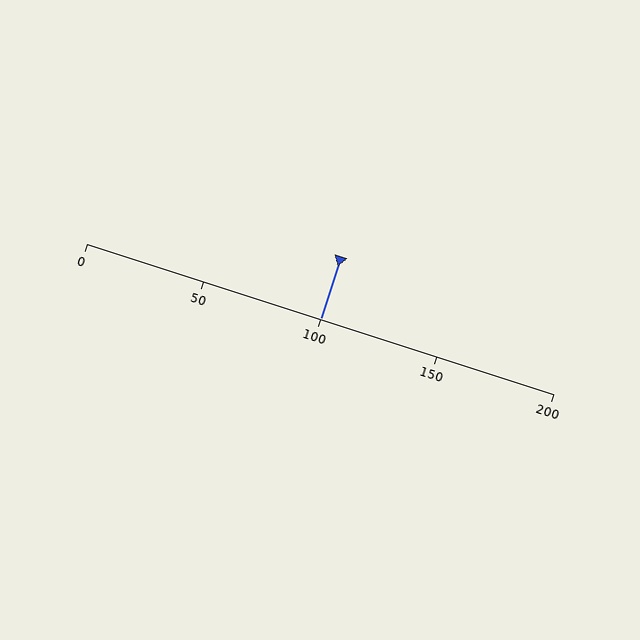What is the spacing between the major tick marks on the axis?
The major ticks are spaced 50 apart.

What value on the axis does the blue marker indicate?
The marker indicates approximately 100.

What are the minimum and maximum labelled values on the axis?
The axis runs from 0 to 200.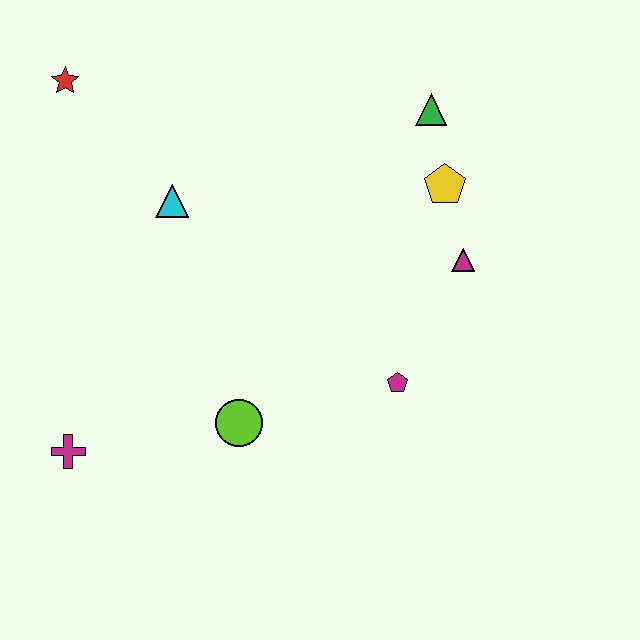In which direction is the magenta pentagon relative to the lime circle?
The magenta pentagon is to the right of the lime circle.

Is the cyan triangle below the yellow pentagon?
Yes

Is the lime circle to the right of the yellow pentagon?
No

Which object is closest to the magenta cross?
The lime circle is closest to the magenta cross.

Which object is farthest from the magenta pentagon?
The red star is farthest from the magenta pentagon.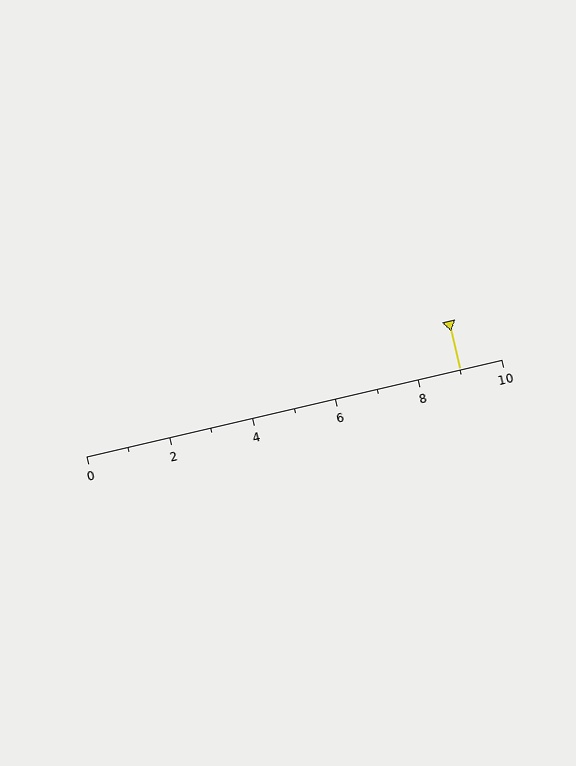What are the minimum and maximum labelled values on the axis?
The axis runs from 0 to 10.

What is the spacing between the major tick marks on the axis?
The major ticks are spaced 2 apart.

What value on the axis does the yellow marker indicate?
The marker indicates approximately 9.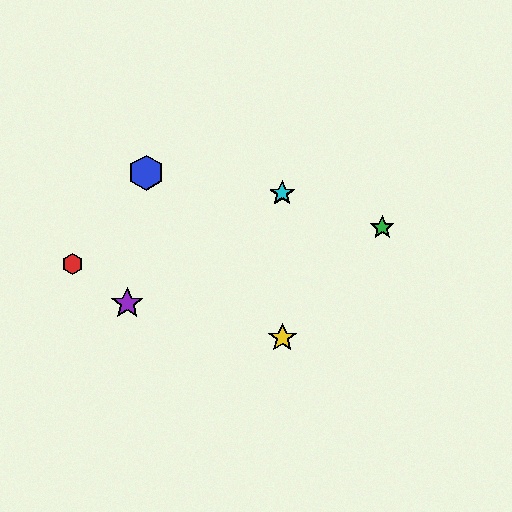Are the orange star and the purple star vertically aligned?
No, the orange star is at x≈282 and the purple star is at x≈127.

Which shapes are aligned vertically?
The yellow star, the orange star, the cyan star are aligned vertically.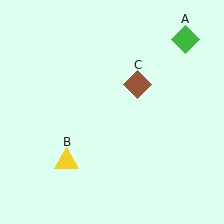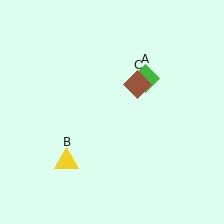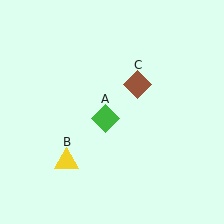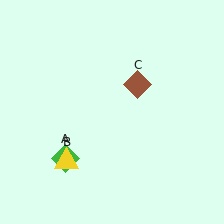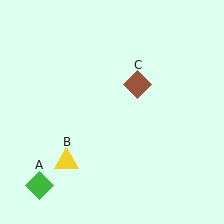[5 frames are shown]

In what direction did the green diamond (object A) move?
The green diamond (object A) moved down and to the left.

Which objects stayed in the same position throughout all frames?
Yellow triangle (object B) and brown diamond (object C) remained stationary.